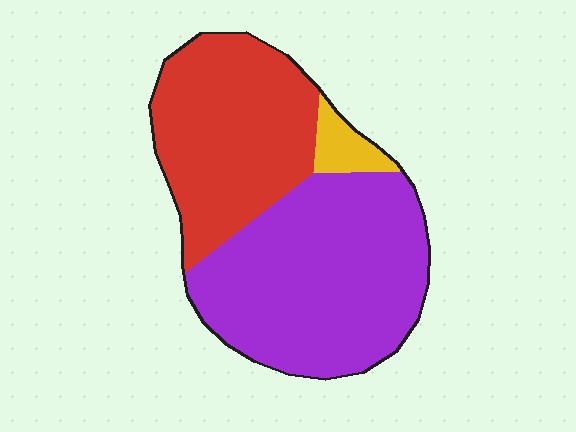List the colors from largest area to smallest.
From largest to smallest: purple, red, yellow.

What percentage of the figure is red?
Red covers 40% of the figure.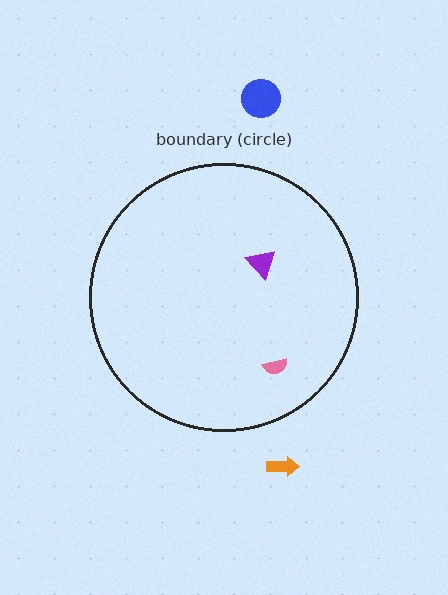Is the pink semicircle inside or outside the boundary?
Inside.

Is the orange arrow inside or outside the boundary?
Outside.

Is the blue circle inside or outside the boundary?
Outside.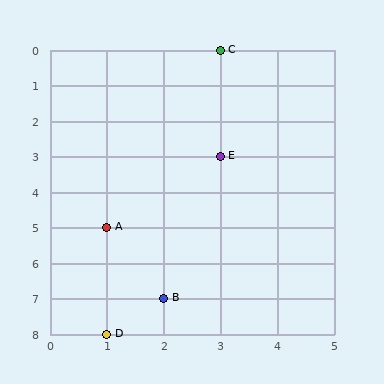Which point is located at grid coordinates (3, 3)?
Point E is at (3, 3).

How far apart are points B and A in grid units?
Points B and A are 1 column and 2 rows apart (about 2.2 grid units diagonally).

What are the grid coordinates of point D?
Point D is at grid coordinates (1, 8).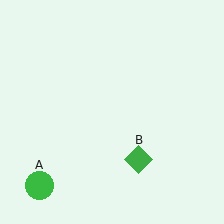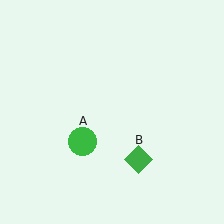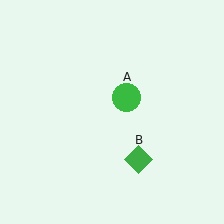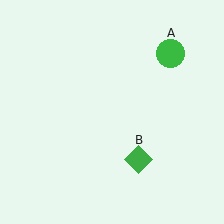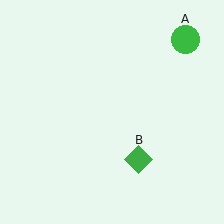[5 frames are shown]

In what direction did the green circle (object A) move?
The green circle (object A) moved up and to the right.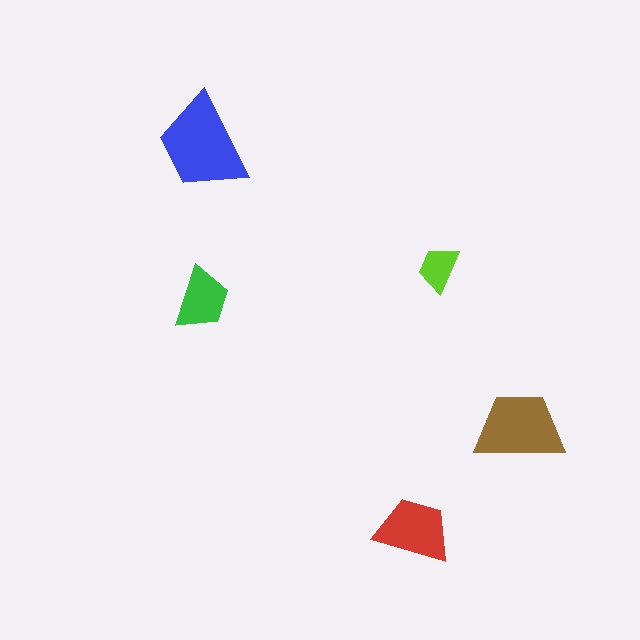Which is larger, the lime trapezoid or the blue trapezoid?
The blue one.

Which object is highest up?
The blue trapezoid is topmost.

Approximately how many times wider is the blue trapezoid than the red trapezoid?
About 1.5 times wider.